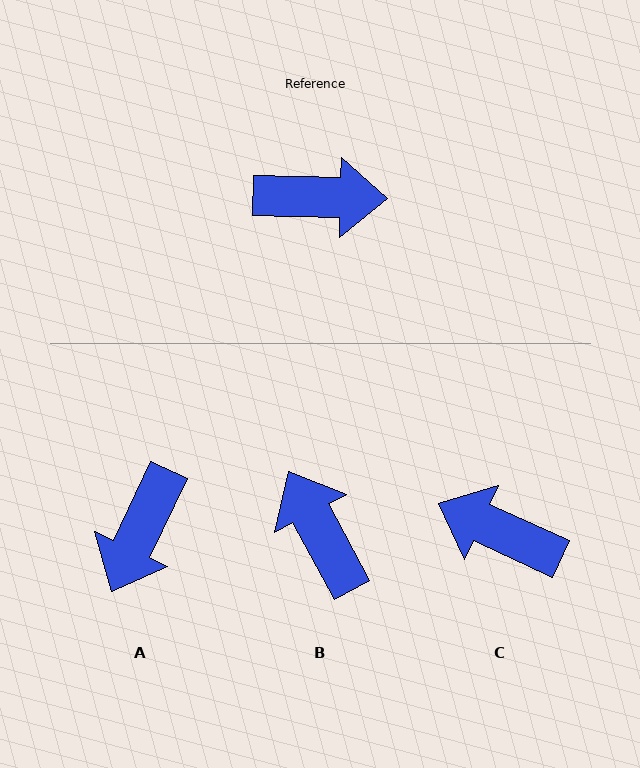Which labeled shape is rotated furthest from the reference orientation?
C, about 157 degrees away.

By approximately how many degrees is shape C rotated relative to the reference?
Approximately 157 degrees counter-clockwise.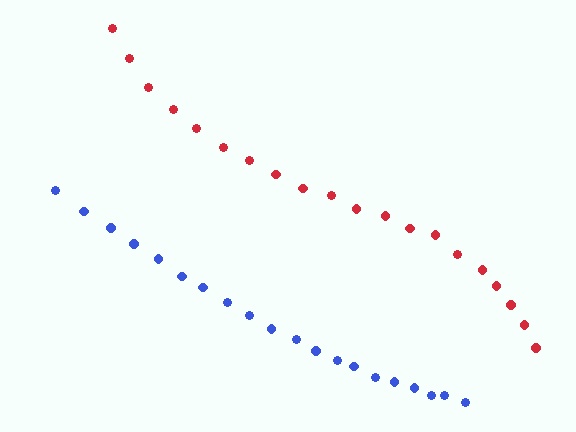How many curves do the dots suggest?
There are 2 distinct paths.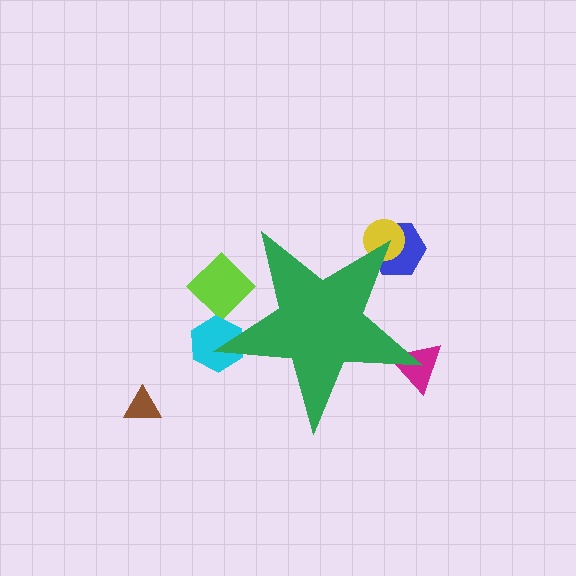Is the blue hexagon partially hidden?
Yes, the blue hexagon is partially hidden behind the green star.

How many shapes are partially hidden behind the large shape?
5 shapes are partially hidden.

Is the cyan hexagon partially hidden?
Yes, the cyan hexagon is partially hidden behind the green star.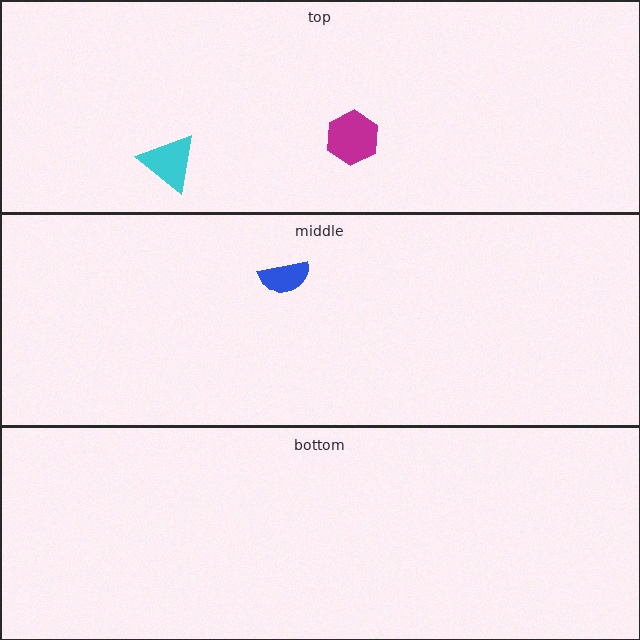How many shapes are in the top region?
2.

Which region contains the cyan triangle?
The top region.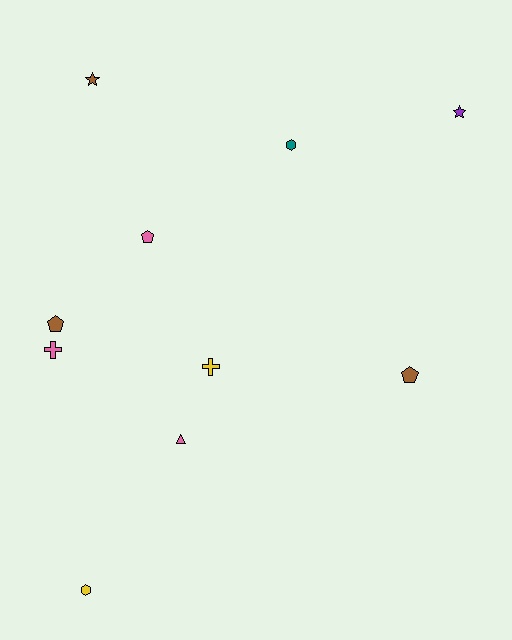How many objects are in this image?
There are 10 objects.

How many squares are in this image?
There are no squares.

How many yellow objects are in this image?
There are 2 yellow objects.